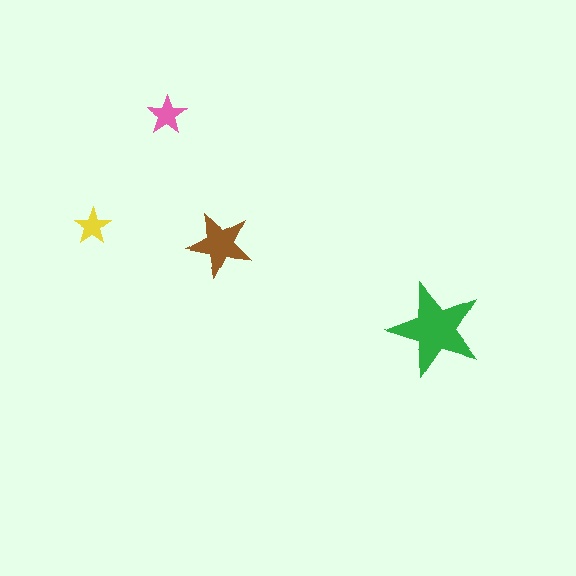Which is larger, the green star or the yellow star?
The green one.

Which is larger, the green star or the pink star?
The green one.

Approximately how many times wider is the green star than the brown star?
About 1.5 times wider.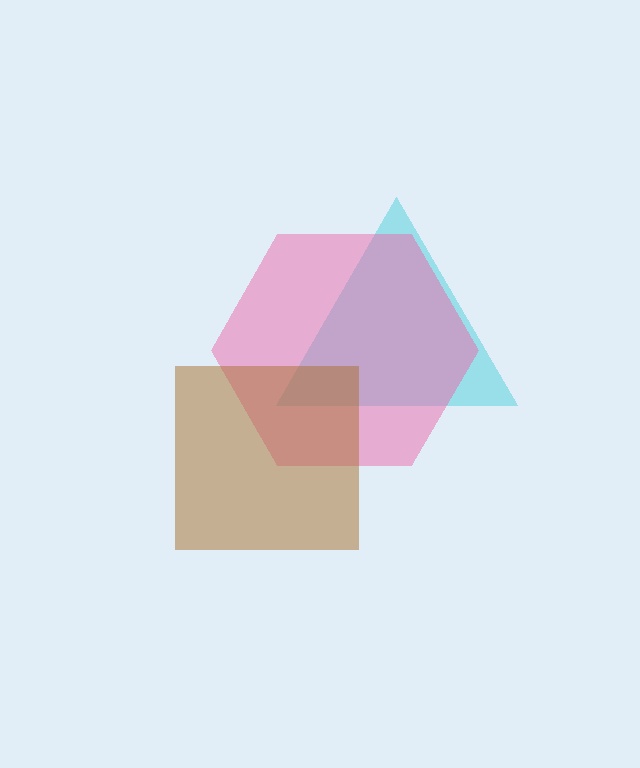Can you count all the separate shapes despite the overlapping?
Yes, there are 3 separate shapes.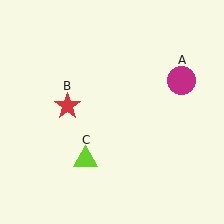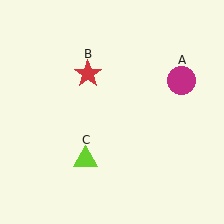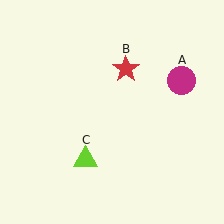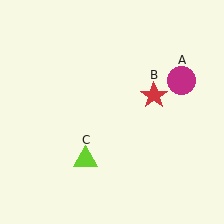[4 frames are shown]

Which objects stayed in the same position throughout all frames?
Magenta circle (object A) and lime triangle (object C) remained stationary.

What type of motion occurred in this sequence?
The red star (object B) rotated clockwise around the center of the scene.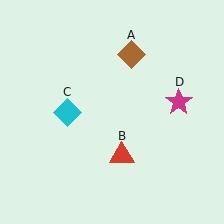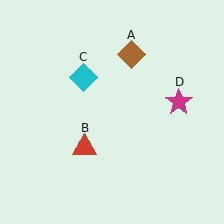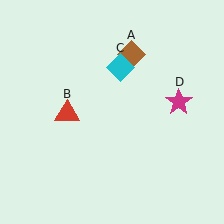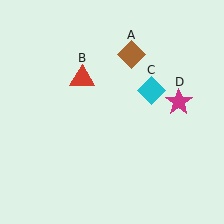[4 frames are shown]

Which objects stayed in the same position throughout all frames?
Brown diamond (object A) and magenta star (object D) remained stationary.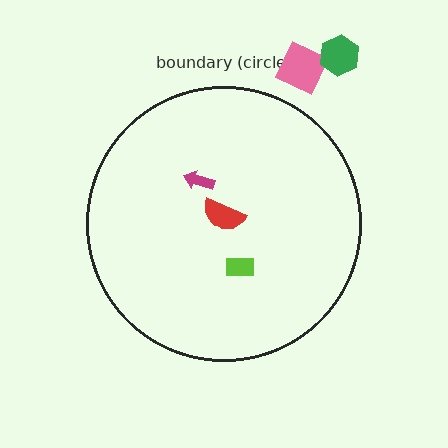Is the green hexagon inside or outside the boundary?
Outside.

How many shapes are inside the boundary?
3 inside, 2 outside.